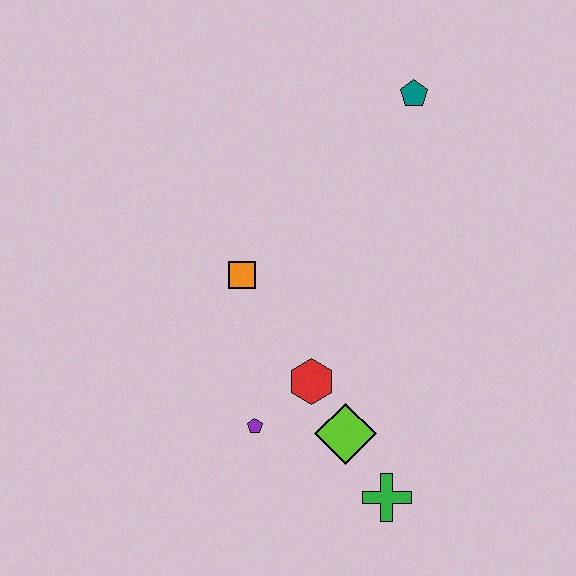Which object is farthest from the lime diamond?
The teal pentagon is farthest from the lime diamond.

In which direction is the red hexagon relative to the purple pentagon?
The red hexagon is to the right of the purple pentagon.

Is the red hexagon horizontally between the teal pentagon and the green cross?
No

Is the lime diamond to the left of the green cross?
Yes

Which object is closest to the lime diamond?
The red hexagon is closest to the lime diamond.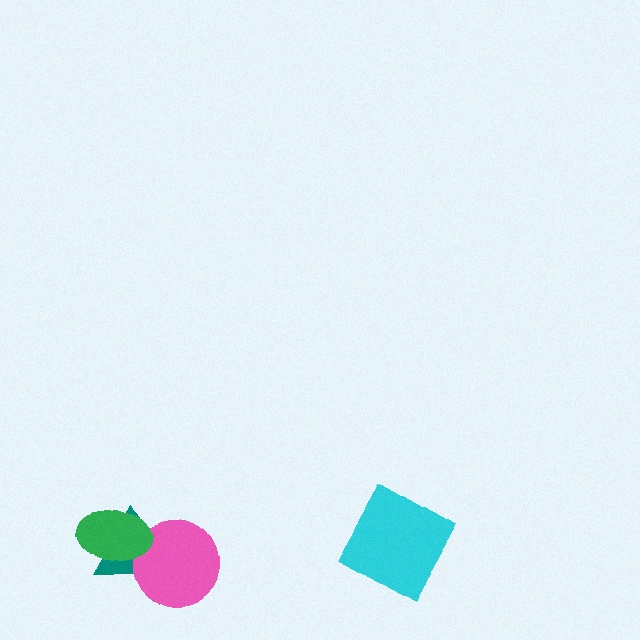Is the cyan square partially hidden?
No, no other shape covers it.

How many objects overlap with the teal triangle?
2 objects overlap with the teal triangle.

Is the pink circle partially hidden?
Yes, it is partially covered by another shape.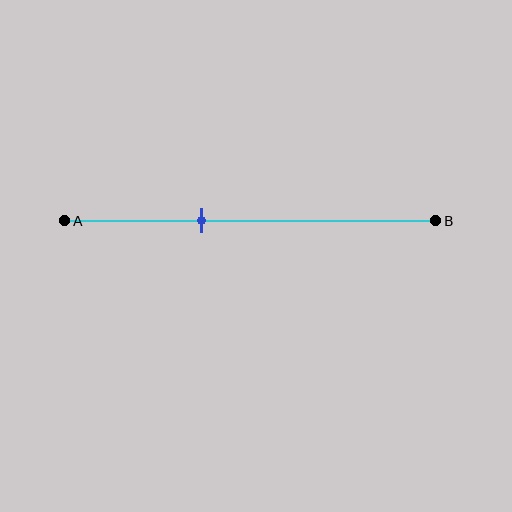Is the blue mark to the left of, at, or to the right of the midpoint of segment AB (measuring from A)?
The blue mark is to the left of the midpoint of segment AB.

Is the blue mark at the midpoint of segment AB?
No, the mark is at about 35% from A, not at the 50% midpoint.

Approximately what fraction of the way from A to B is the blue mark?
The blue mark is approximately 35% of the way from A to B.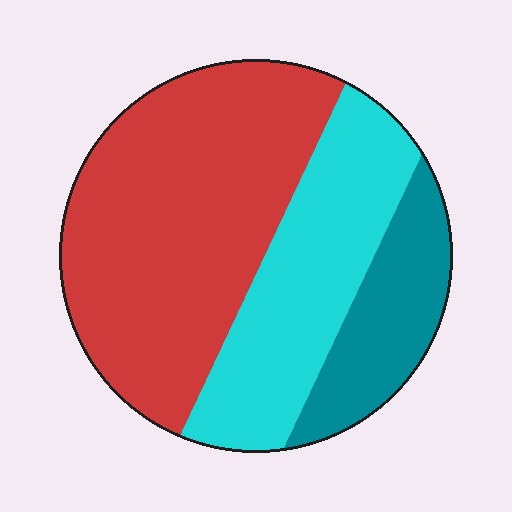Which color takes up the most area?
Red, at roughly 50%.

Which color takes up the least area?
Teal, at roughly 15%.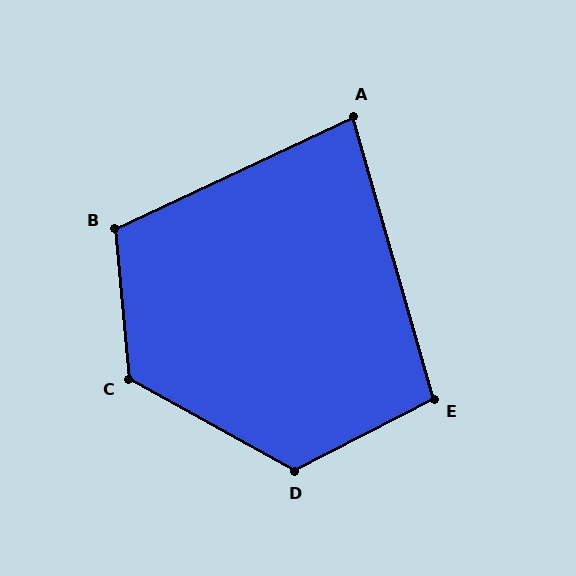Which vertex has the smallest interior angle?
A, at approximately 81 degrees.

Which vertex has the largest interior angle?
C, at approximately 125 degrees.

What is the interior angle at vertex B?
Approximately 110 degrees (obtuse).